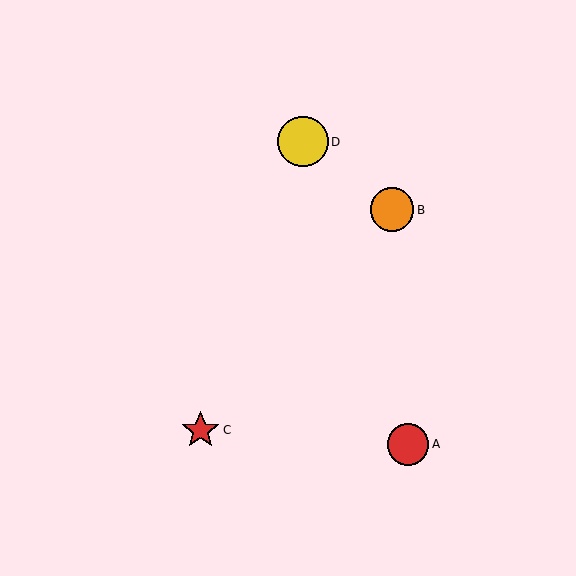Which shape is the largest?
The yellow circle (labeled D) is the largest.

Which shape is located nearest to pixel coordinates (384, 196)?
The orange circle (labeled B) at (392, 210) is nearest to that location.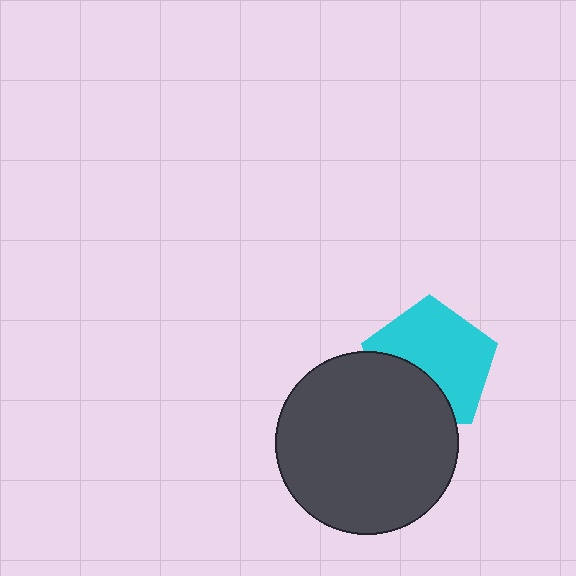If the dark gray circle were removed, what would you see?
You would see the complete cyan pentagon.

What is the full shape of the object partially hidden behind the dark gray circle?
The partially hidden object is a cyan pentagon.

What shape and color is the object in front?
The object in front is a dark gray circle.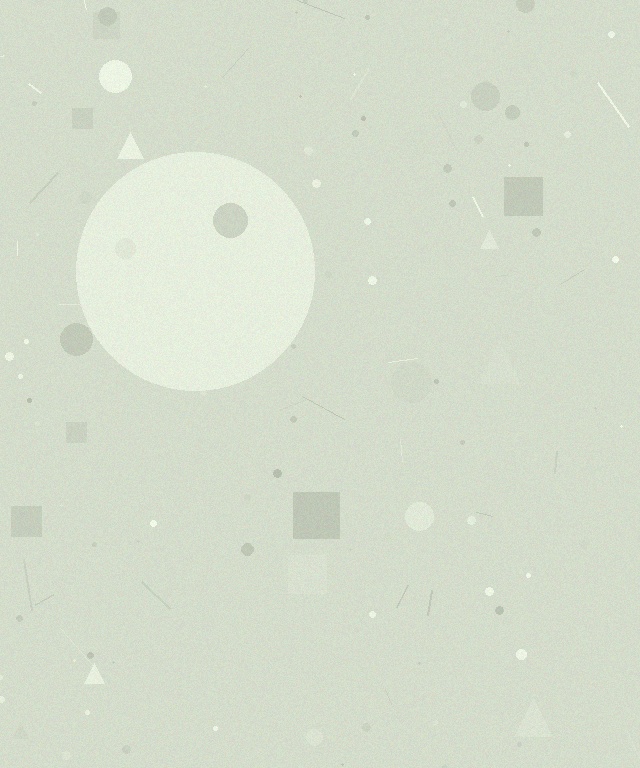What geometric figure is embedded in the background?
A circle is embedded in the background.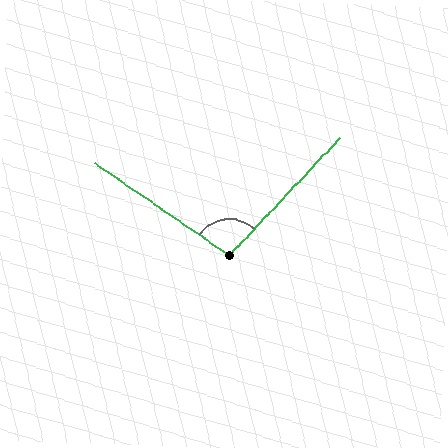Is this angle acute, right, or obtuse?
It is obtuse.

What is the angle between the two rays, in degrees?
Approximately 99 degrees.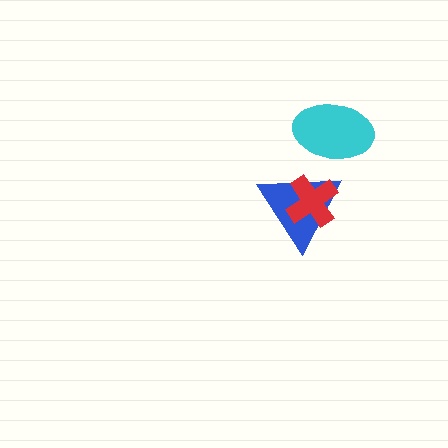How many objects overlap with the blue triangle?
1 object overlaps with the blue triangle.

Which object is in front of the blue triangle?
The red cross is in front of the blue triangle.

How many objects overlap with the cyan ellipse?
0 objects overlap with the cyan ellipse.